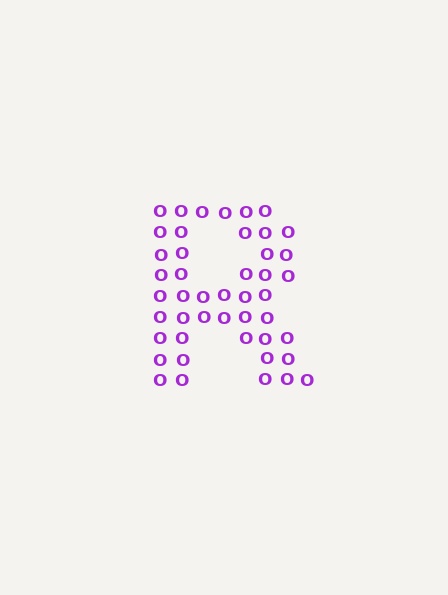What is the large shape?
The large shape is the letter R.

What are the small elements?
The small elements are letter O's.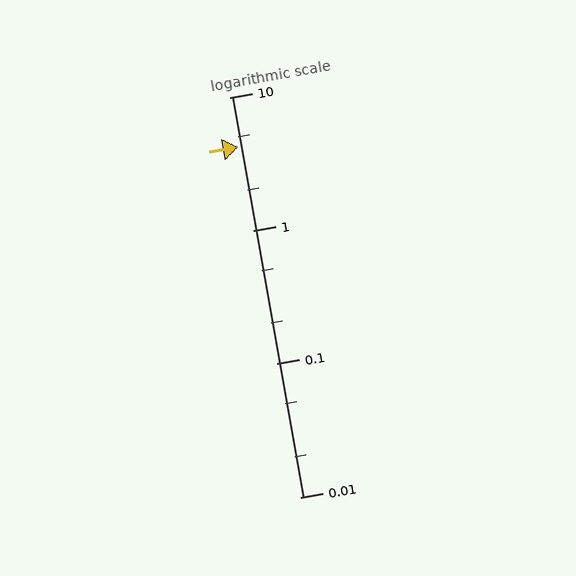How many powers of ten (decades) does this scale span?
The scale spans 3 decades, from 0.01 to 10.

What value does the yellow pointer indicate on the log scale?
The pointer indicates approximately 4.2.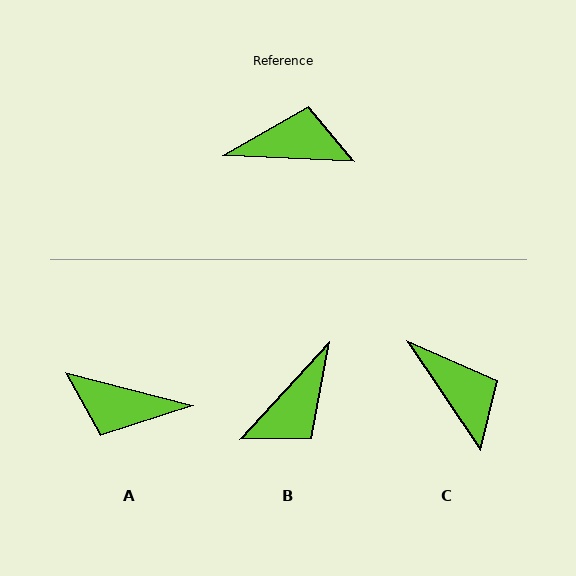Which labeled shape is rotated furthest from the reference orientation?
A, about 169 degrees away.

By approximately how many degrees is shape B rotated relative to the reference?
Approximately 130 degrees clockwise.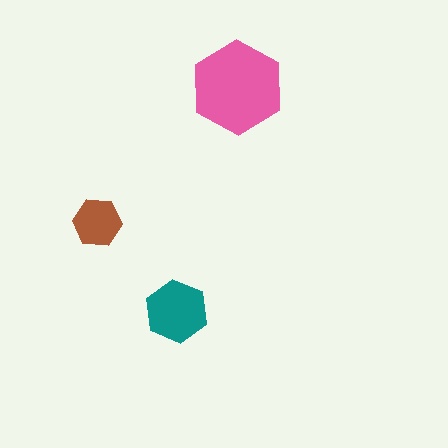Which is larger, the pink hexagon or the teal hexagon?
The pink one.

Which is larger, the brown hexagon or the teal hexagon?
The teal one.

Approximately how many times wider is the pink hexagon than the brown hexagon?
About 2 times wider.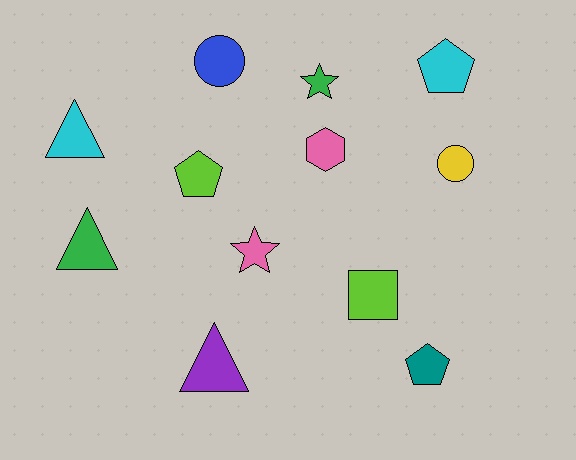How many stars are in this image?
There are 2 stars.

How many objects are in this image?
There are 12 objects.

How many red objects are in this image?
There are no red objects.